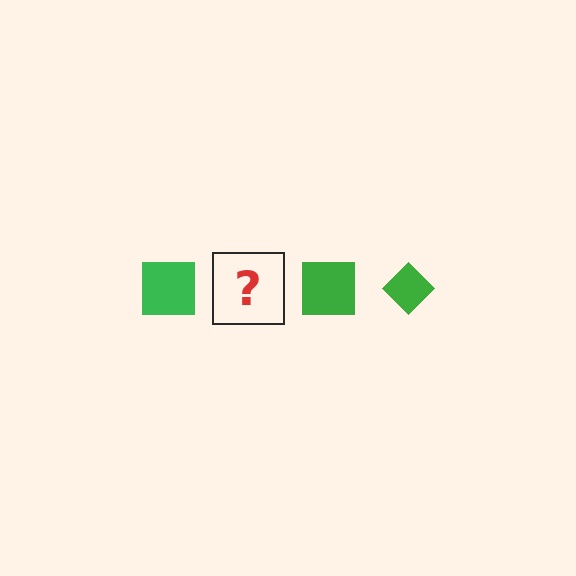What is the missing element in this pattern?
The missing element is a green diamond.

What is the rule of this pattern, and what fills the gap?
The rule is that the pattern cycles through square, diamond shapes in green. The gap should be filled with a green diamond.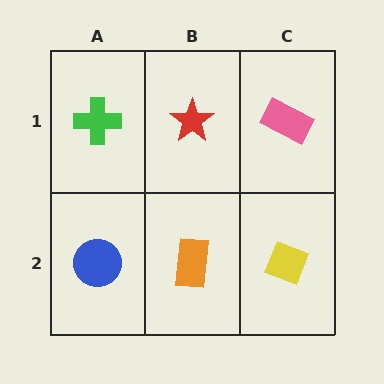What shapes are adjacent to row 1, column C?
A yellow diamond (row 2, column C), a red star (row 1, column B).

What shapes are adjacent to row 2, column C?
A pink rectangle (row 1, column C), an orange rectangle (row 2, column B).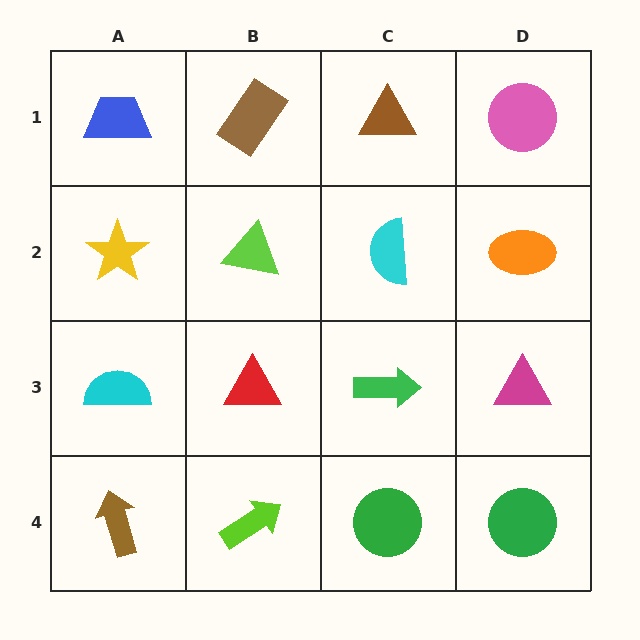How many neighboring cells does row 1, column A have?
2.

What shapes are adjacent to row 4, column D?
A magenta triangle (row 3, column D), a green circle (row 4, column C).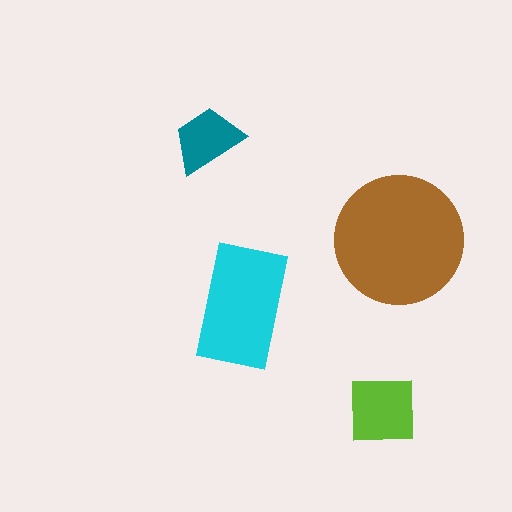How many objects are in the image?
There are 4 objects in the image.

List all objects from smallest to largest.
The teal trapezoid, the lime square, the cyan rectangle, the brown circle.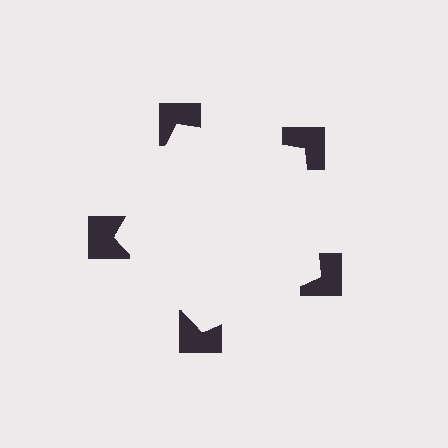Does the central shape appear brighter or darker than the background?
It typically appears slightly brighter than the background, even though no actual brightness change is drawn.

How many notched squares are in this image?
There are 5 — one at each vertex of the illusory pentagon.